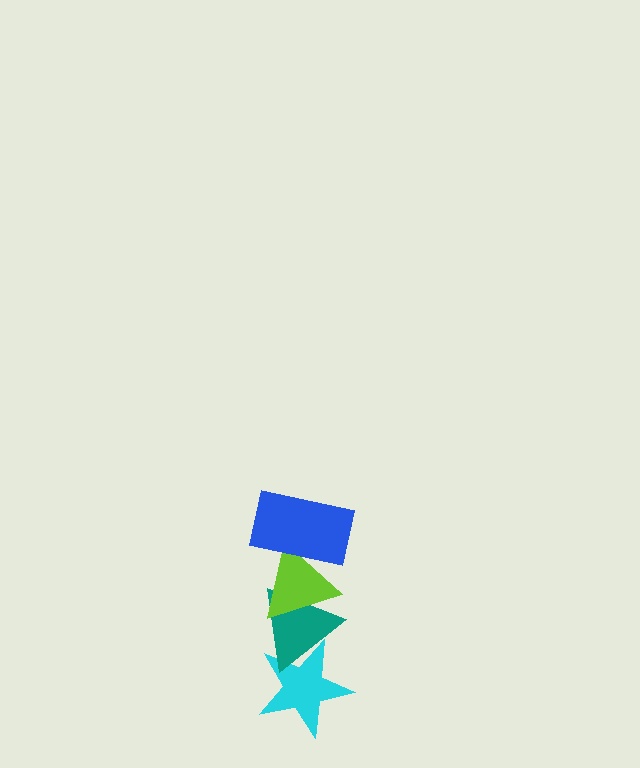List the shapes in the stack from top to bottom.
From top to bottom: the blue rectangle, the lime triangle, the teal triangle, the cyan star.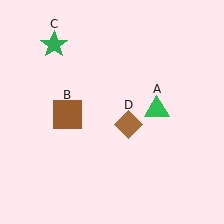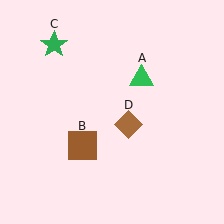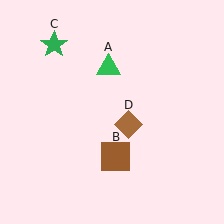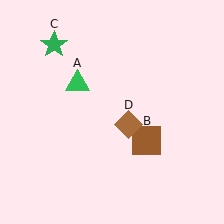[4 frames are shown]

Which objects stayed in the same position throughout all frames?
Green star (object C) and brown diamond (object D) remained stationary.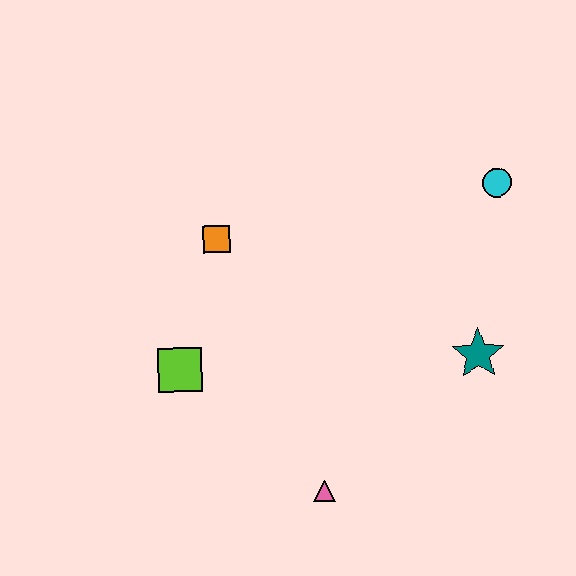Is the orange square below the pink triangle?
No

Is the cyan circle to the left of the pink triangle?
No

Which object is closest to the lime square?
The orange square is closest to the lime square.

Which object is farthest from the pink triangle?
The cyan circle is farthest from the pink triangle.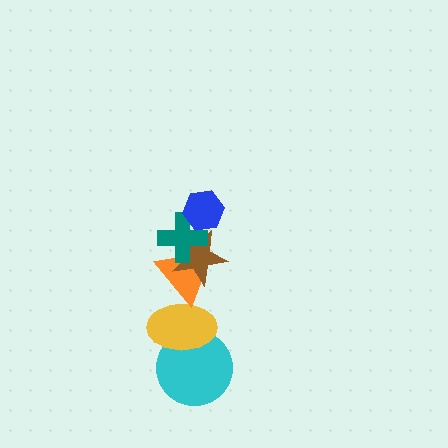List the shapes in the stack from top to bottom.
From top to bottom: the blue hexagon, the teal cross, the brown star, the orange triangle, the yellow ellipse, the cyan circle.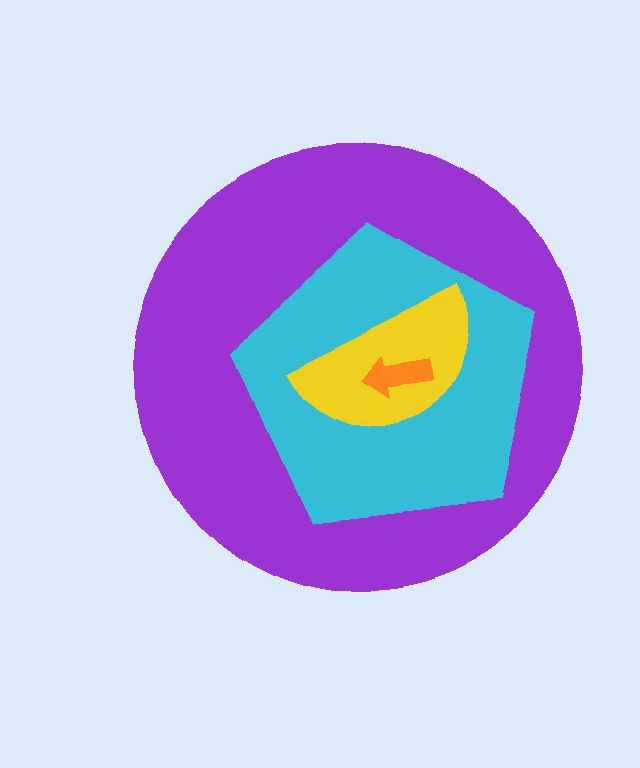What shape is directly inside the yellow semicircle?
The orange arrow.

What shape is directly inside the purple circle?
The cyan pentagon.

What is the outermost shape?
The purple circle.